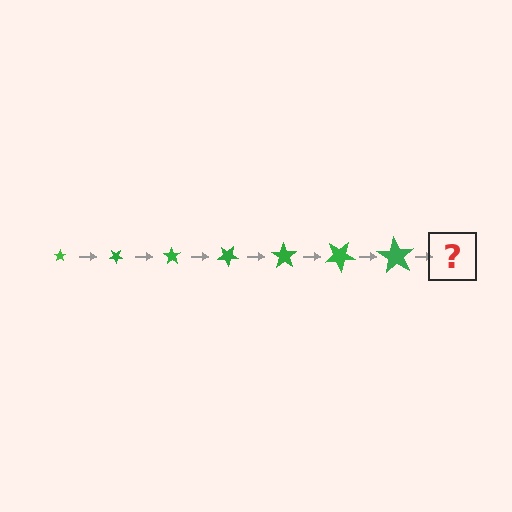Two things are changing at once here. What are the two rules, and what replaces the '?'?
The two rules are that the star grows larger each step and it rotates 35 degrees each step. The '?' should be a star, larger than the previous one and rotated 245 degrees from the start.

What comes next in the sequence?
The next element should be a star, larger than the previous one and rotated 245 degrees from the start.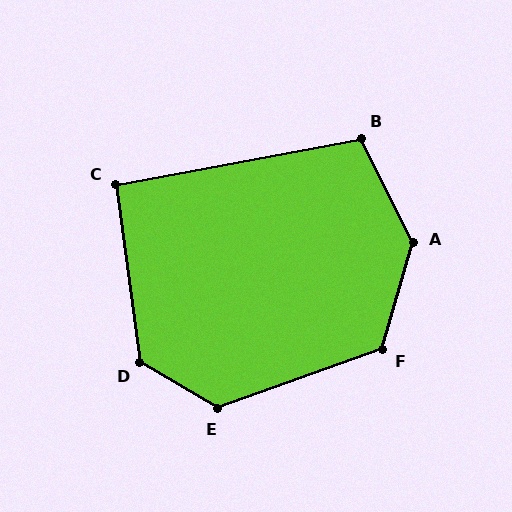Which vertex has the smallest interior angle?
C, at approximately 93 degrees.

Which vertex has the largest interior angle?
A, at approximately 138 degrees.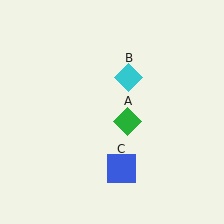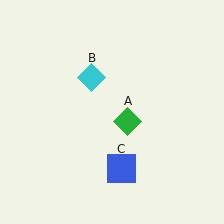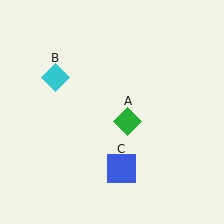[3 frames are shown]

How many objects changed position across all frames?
1 object changed position: cyan diamond (object B).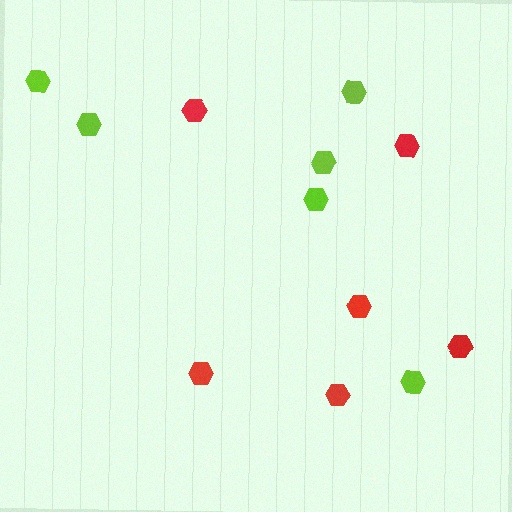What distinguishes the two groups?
There are 2 groups: one group of lime hexagons (6) and one group of red hexagons (6).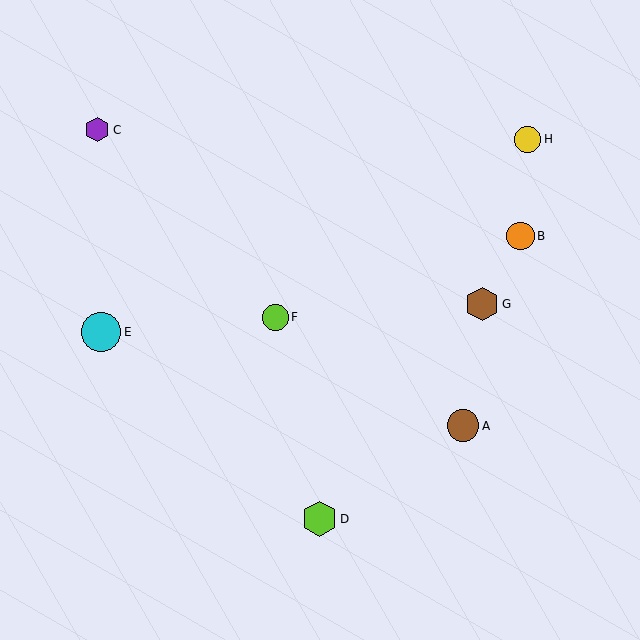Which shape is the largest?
The cyan circle (labeled E) is the largest.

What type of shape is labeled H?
Shape H is a yellow circle.